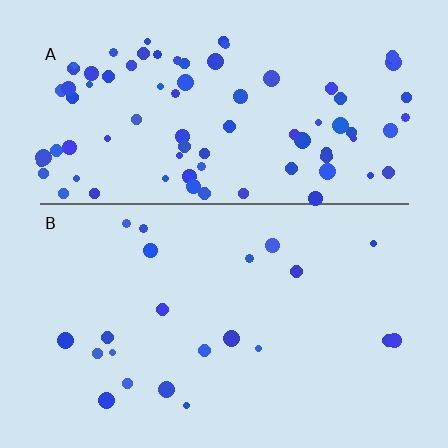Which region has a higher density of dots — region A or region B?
A (the top).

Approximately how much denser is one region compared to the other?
Approximately 4.0× — region A over region B.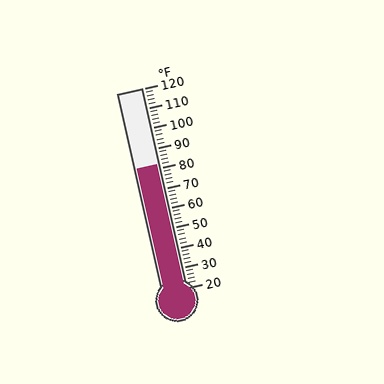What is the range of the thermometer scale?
The thermometer scale ranges from 20°F to 120°F.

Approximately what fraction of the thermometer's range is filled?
The thermometer is filled to approximately 60% of its range.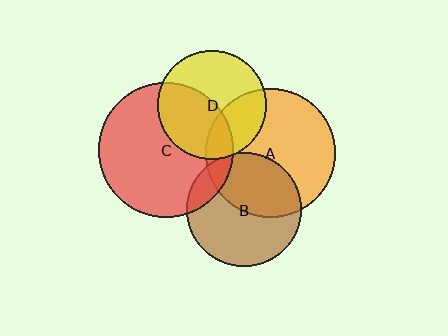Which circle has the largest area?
Circle C (red).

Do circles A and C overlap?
Yes.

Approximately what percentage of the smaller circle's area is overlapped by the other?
Approximately 10%.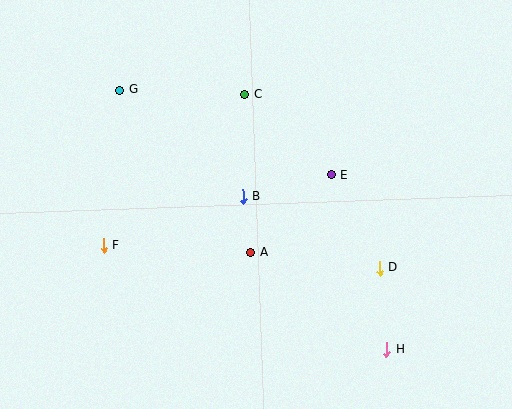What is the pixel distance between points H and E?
The distance between H and E is 183 pixels.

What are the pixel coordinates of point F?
Point F is at (104, 246).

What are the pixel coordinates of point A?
Point A is at (251, 252).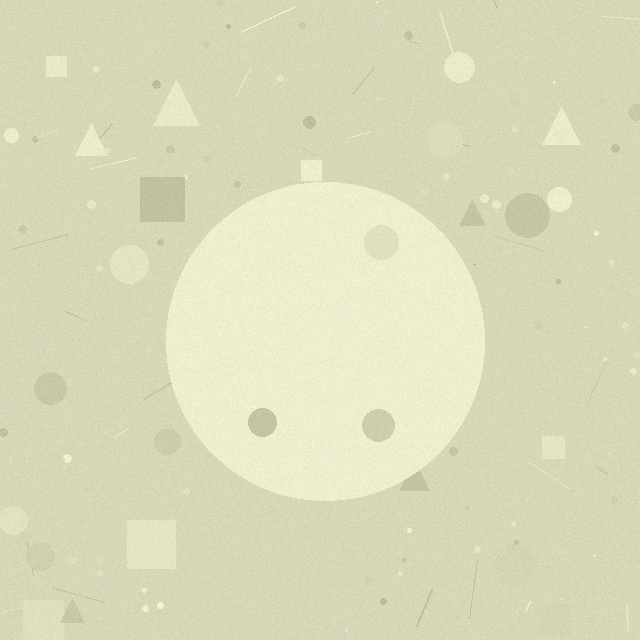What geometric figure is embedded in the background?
A circle is embedded in the background.